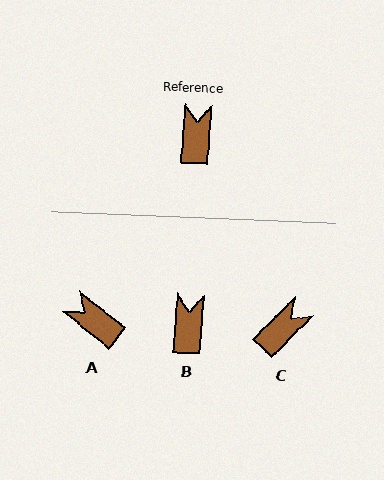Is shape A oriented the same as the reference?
No, it is off by about 54 degrees.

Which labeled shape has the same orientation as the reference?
B.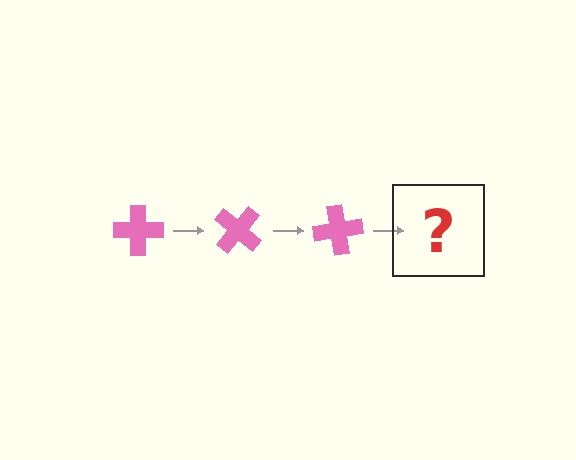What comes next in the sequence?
The next element should be a pink cross rotated 120 degrees.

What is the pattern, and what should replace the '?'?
The pattern is that the cross rotates 40 degrees each step. The '?' should be a pink cross rotated 120 degrees.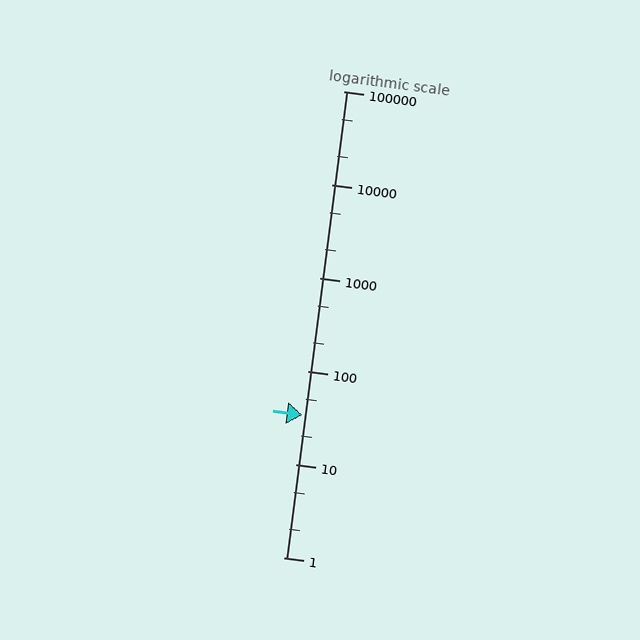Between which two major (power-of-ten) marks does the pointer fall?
The pointer is between 10 and 100.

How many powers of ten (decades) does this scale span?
The scale spans 5 decades, from 1 to 100000.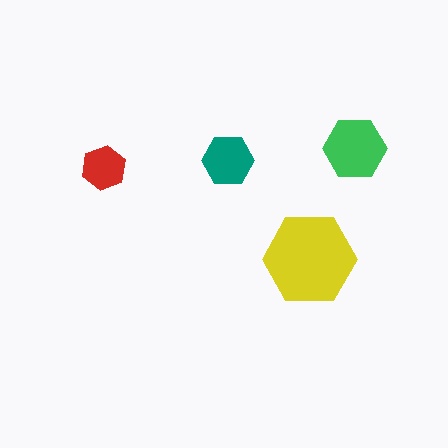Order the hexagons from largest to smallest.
the yellow one, the green one, the teal one, the red one.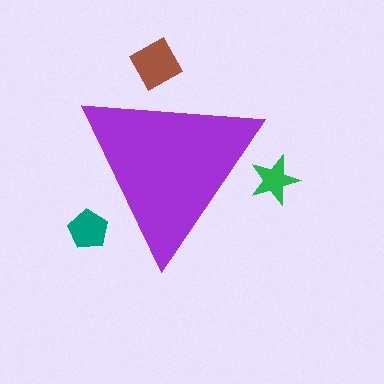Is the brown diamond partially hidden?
Yes, the brown diamond is partially hidden behind the purple triangle.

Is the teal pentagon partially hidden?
Yes, the teal pentagon is partially hidden behind the purple triangle.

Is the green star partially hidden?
Yes, the green star is partially hidden behind the purple triangle.